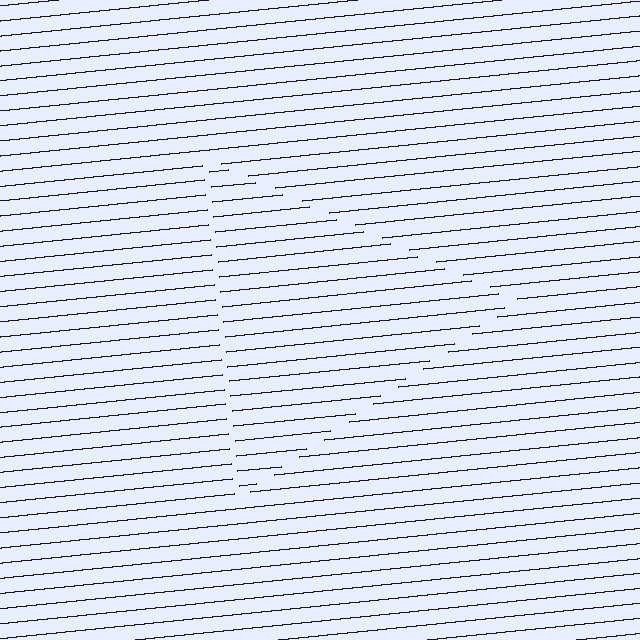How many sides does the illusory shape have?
3 sides — the line-ends trace a triangle.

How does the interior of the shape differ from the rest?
The interior of the shape contains the same grating, shifted by half a period — the contour is defined by the phase discontinuity where line-ends from the inner and outer gratings abut.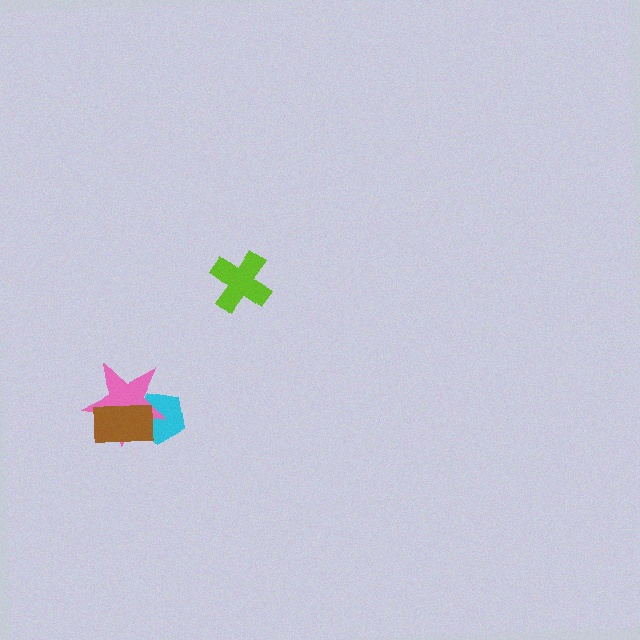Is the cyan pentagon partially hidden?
Yes, it is partially covered by another shape.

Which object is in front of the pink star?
The brown rectangle is in front of the pink star.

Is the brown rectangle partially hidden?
No, no other shape covers it.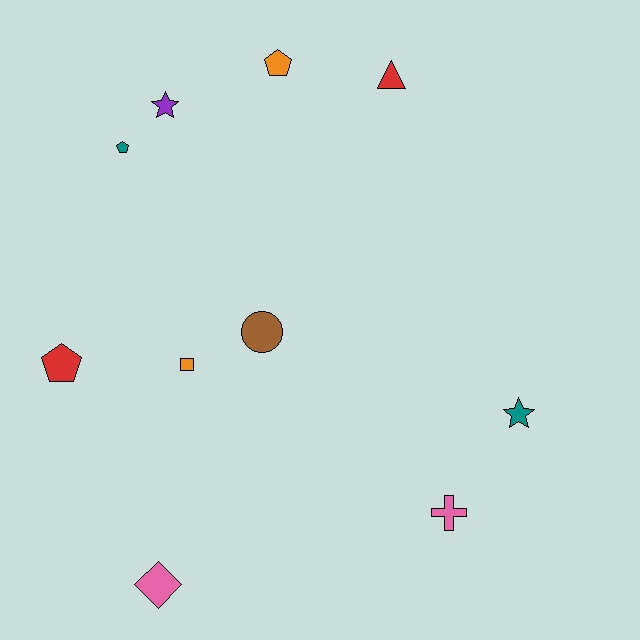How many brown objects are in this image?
There is 1 brown object.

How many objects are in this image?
There are 10 objects.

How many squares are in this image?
There is 1 square.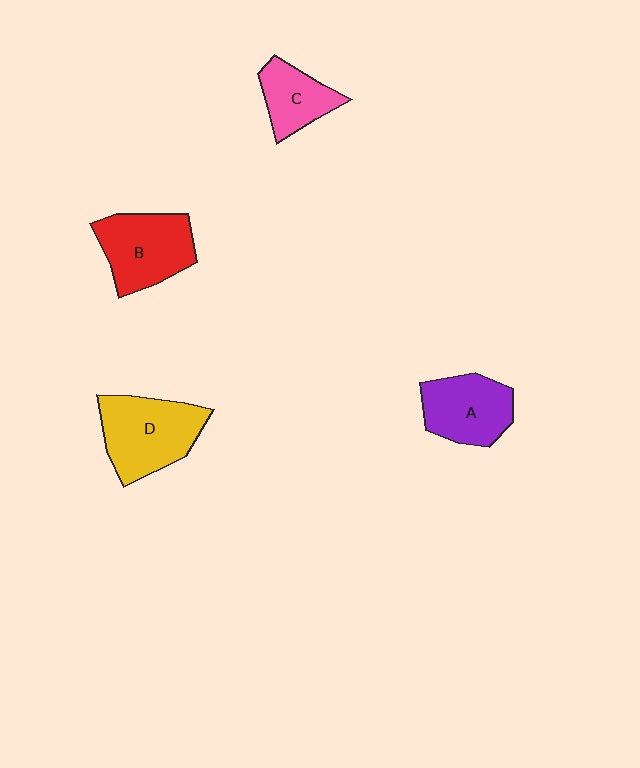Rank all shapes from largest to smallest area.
From largest to smallest: D (yellow), B (red), A (purple), C (pink).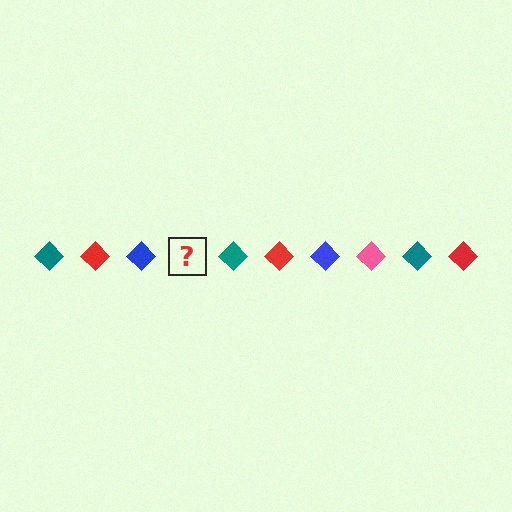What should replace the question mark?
The question mark should be replaced with a pink diamond.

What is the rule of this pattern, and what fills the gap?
The rule is that the pattern cycles through teal, red, blue, pink diamonds. The gap should be filled with a pink diamond.